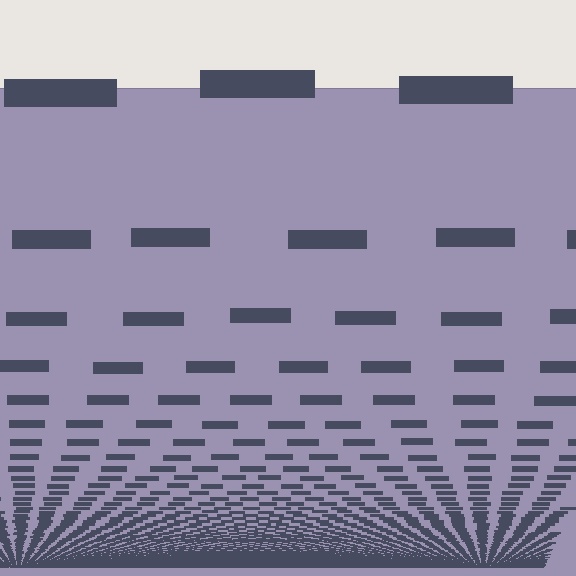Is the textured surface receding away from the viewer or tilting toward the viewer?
The surface appears to tilt toward the viewer. Texture elements get larger and sparser toward the top.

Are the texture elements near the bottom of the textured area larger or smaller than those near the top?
Smaller. The gradient is inverted — elements near the bottom are smaller and denser.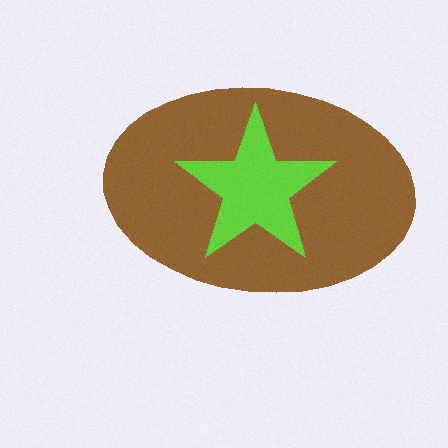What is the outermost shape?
The brown ellipse.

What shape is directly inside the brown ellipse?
The lime star.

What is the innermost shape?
The lime star.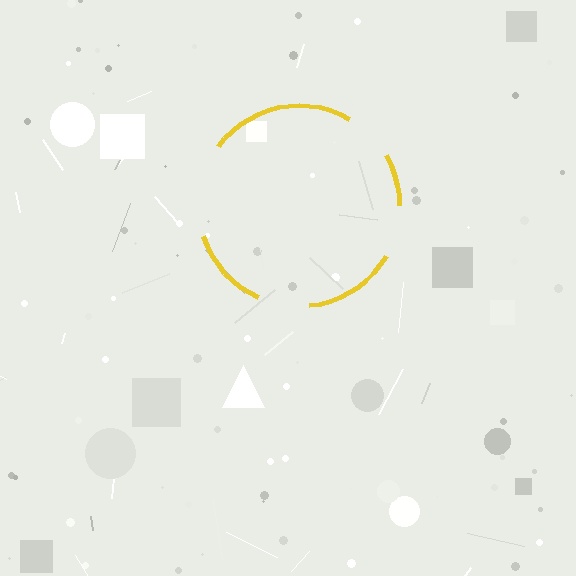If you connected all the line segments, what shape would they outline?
They would outline a circle.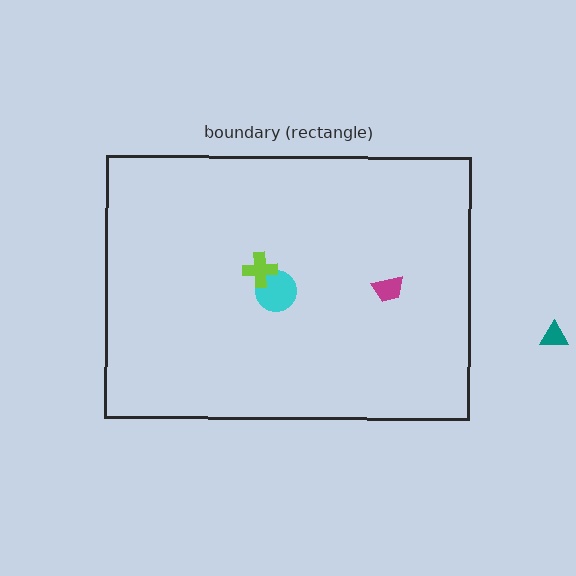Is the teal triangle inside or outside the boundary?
Outside.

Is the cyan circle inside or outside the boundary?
Inside.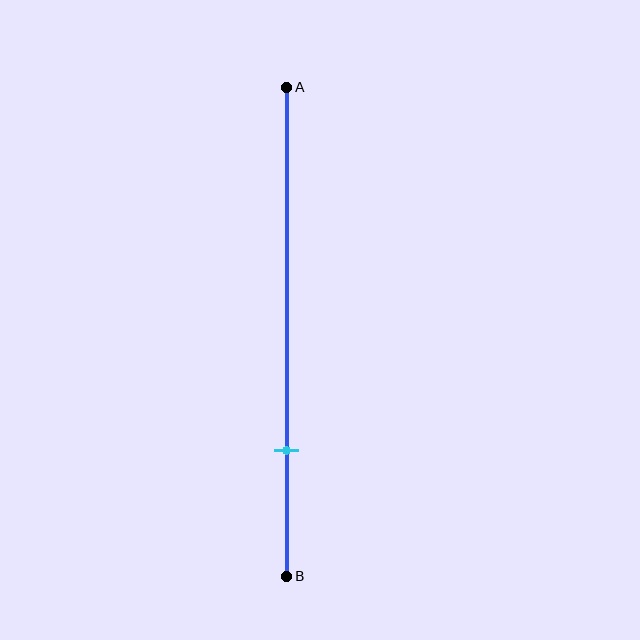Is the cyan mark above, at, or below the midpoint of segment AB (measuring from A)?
The cyan mark is below the midpoint of segment AB.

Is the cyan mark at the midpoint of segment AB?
No, the mark is at about 75% from A, not at the 50% midpoint.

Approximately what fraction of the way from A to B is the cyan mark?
The cyan mark is approximately 75% of the way from A to B.